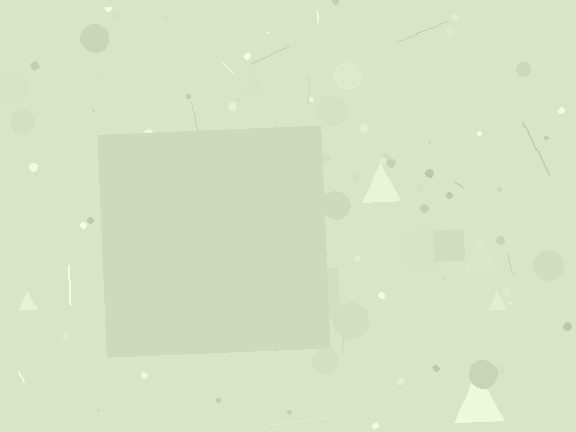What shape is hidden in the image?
A square is hidden in the image.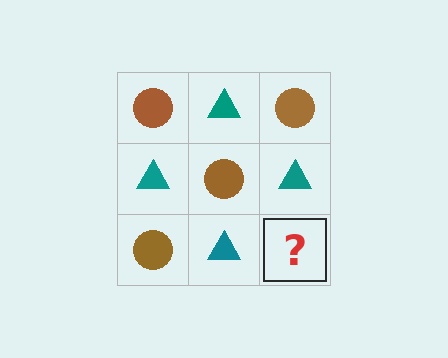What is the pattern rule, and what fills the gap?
The rule is that it alternates brown circle and teal triangle in a checkerboard pattern. The gap should be filled with a brown circle.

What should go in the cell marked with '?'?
The missing cell should contain a brown circle.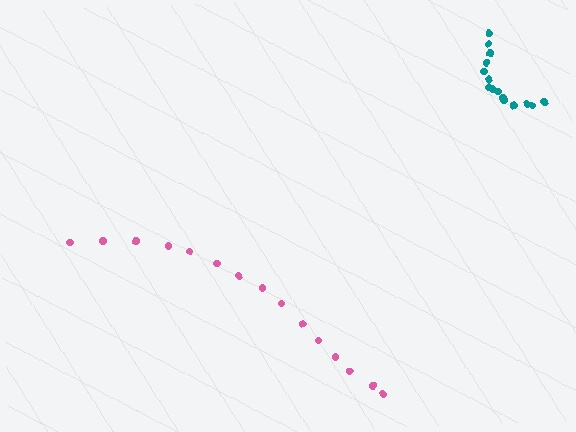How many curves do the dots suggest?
There are 2 distinct paths.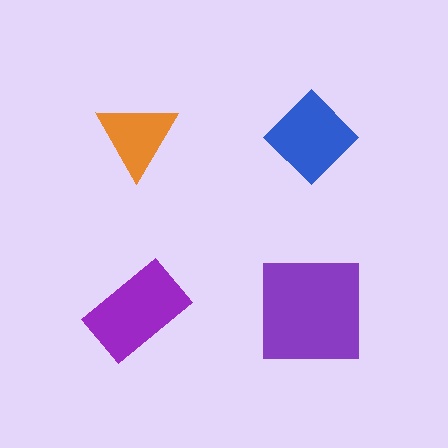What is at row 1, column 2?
A blue diamond.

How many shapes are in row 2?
2 shapes.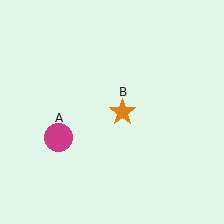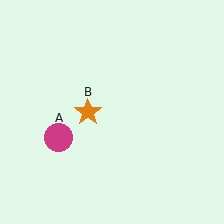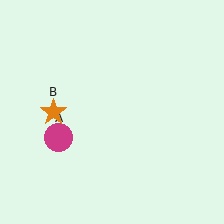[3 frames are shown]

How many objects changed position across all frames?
1 object changed position: orange star (object B).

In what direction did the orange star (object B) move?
The orange star (object B) moved left.